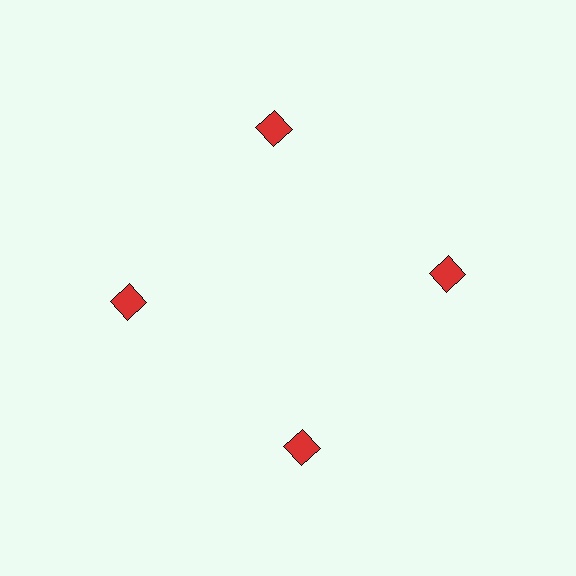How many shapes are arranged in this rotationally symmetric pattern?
There are 4 shapes, arranged in 4 groups of 1.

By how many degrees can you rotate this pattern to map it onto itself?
The pattern maps onto itself every 90 degrees of rotation.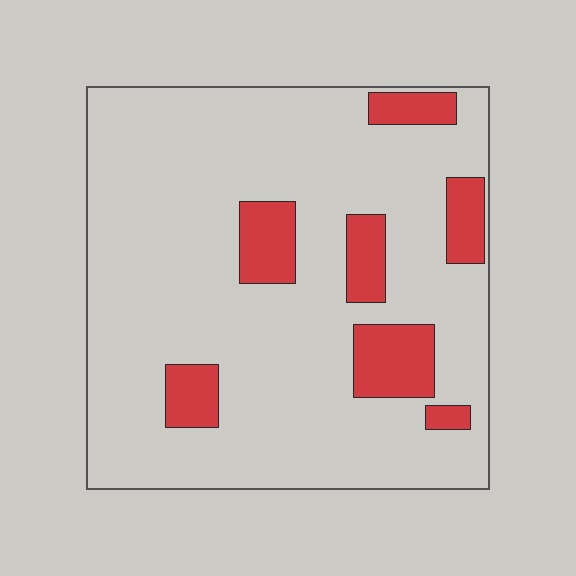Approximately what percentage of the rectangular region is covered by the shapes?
Approximately 15%.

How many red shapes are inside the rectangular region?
7.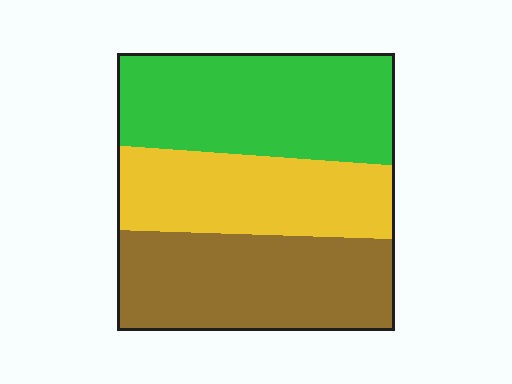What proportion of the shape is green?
Green takes up about three eighths (3/8) of the shape.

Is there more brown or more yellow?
Brown.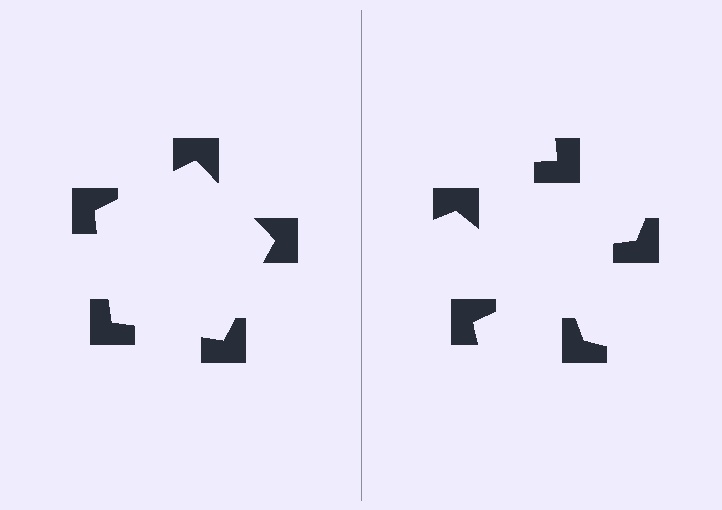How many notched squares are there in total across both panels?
10 — 5 on each side.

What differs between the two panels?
The notched squares are positioned identically on both sides; only the wedge orientations differ. On the left they align to a pentagon; on the right they are misaligned.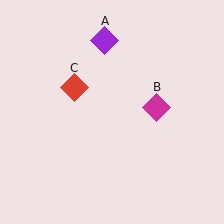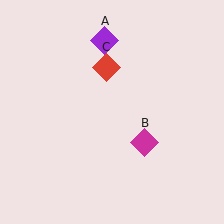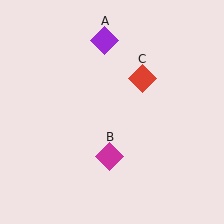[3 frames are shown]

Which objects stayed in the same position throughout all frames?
Purple diamond (object A) remained stationary.